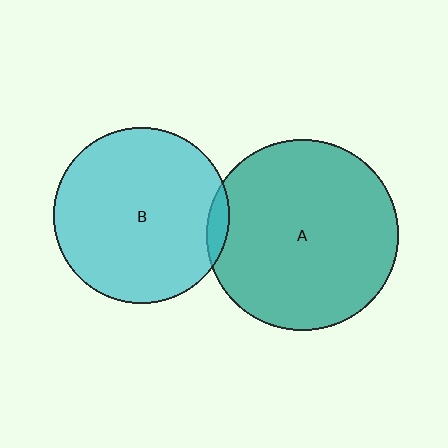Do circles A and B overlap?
Yes.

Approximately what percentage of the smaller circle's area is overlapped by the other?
Approximately 5%.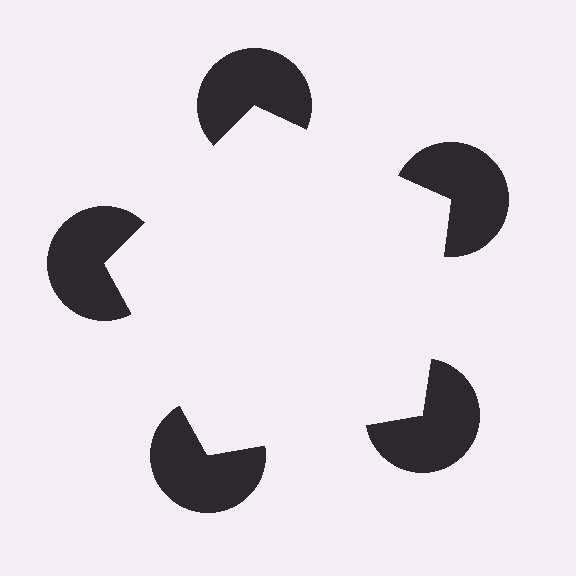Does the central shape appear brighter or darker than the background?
It typically appears slightly brighter than the background, even though no actual brightness change is drawn.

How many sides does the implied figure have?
5 sides.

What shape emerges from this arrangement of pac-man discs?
An illusory pentagon — its edges are inferred from the aligned wedge cuts in the pac-man discs, not physically drawn.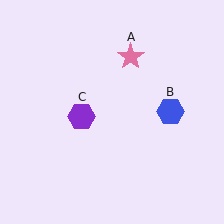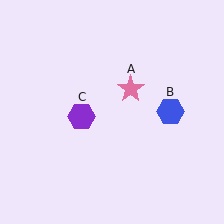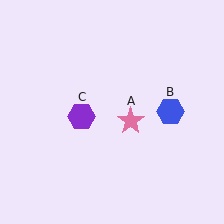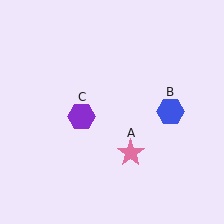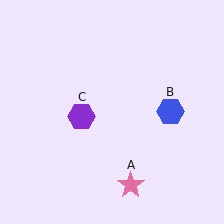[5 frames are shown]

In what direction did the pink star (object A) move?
The pink star (object A) moved down.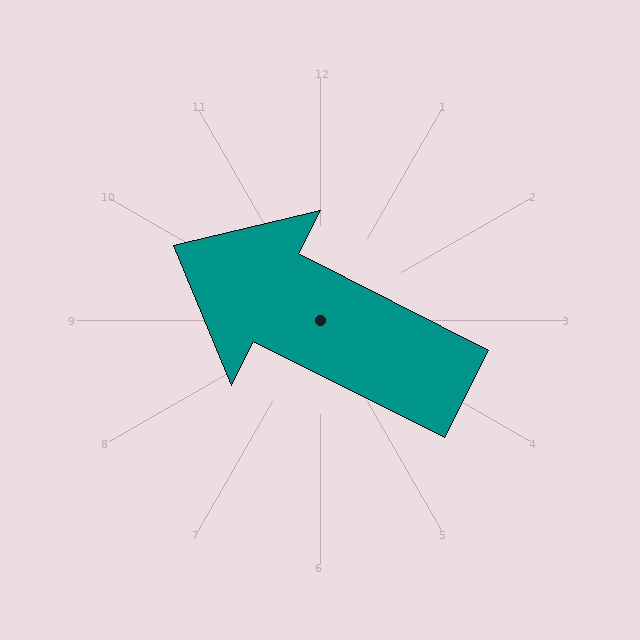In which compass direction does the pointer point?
Northwest.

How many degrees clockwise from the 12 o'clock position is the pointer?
Approximately 297 degrees.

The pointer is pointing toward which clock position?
Roughly 10 o'clock.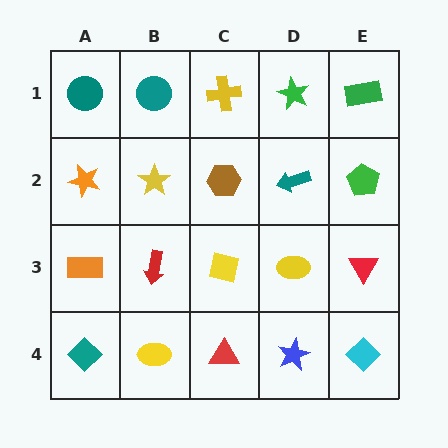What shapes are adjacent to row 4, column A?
An orange rectangle (row 3, column A), a yellow ellipse (row 4, column B).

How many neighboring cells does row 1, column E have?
2.